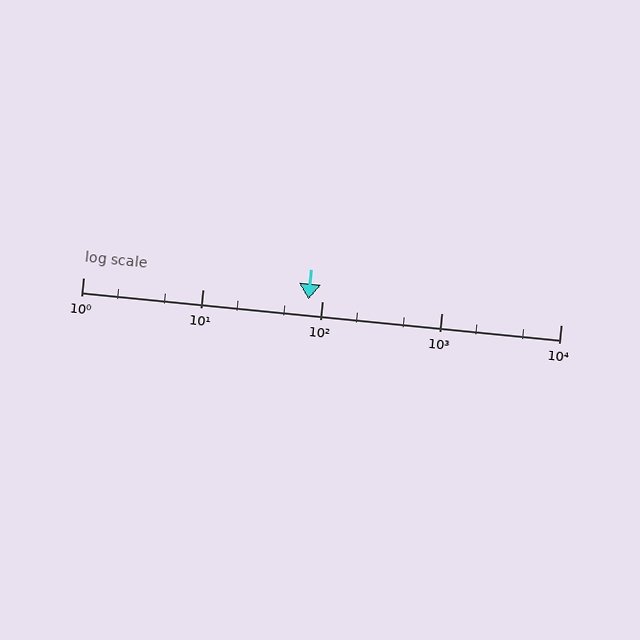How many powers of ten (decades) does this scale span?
The scale spans 4 decades, from 1 to 10000.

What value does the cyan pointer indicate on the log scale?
The pointer indicates approximately 77.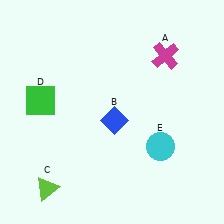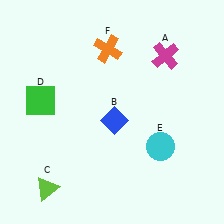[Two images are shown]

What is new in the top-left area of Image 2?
An orange cross (F) was added in the top-left area of Image 2.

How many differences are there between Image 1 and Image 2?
There is 1 difference between the two images.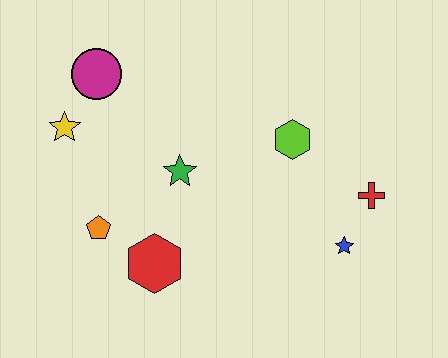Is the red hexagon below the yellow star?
Yes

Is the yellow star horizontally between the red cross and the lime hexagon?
No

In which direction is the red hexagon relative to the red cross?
The red hexagon is to the left of the red cross.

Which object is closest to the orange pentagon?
The red hexagon is closest to the orange pentagon.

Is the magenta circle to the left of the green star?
Yes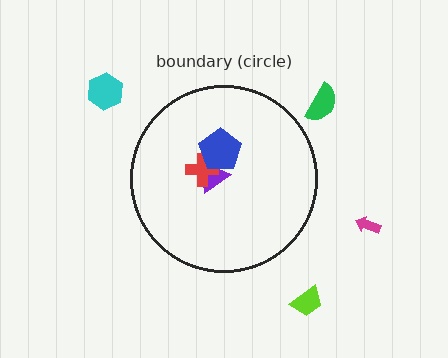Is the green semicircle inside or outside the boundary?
Outside.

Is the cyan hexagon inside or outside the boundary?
Outside.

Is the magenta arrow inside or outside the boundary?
Outside.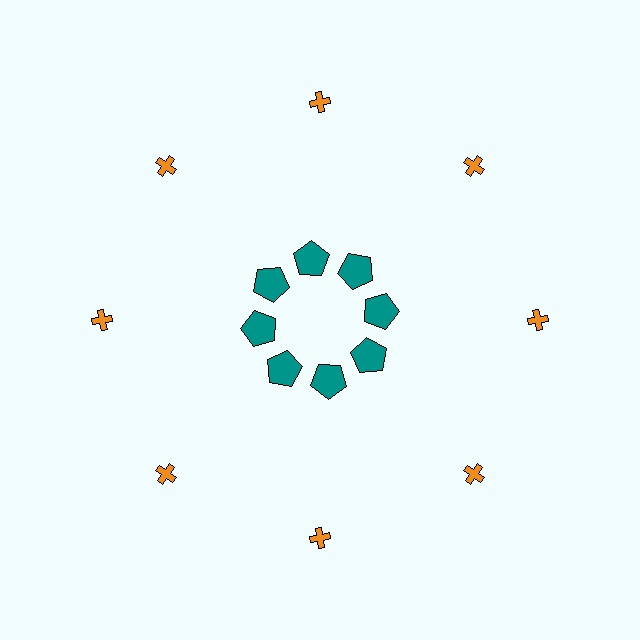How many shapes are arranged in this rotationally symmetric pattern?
There are 16 shapes, arranged in 8 groups of 2.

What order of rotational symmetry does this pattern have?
This pattern has 8-fold rotational symmetry.